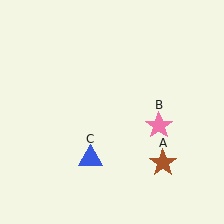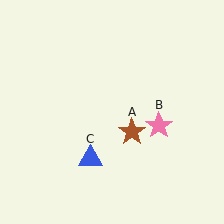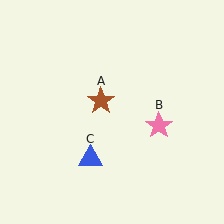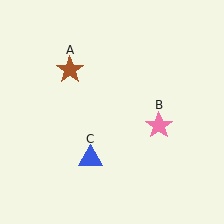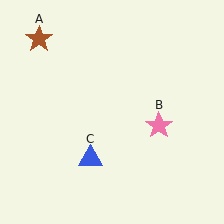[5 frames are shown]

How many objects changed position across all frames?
1 object changed position: brown star (object A).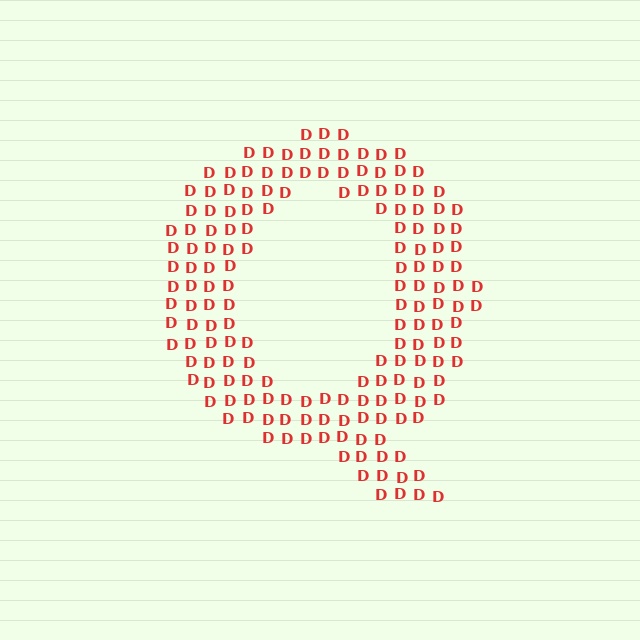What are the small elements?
The small elements are letter D's.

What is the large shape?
The large shape is the letter Q.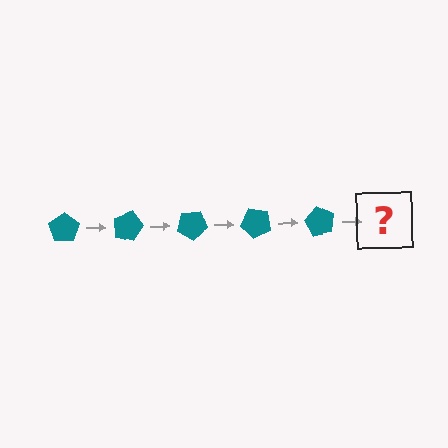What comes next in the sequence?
The next element should be a teal pentagon rotated 75 degrees.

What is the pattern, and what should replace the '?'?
The pattern is that the pentagon rotates 15 degrees each step. The '?' should be a teal pentagon rotated 75 degrees.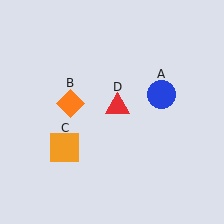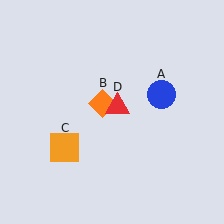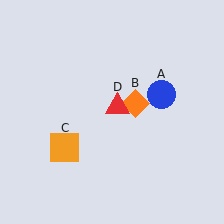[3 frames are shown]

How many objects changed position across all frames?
1 object changed position: orange diamond (object B).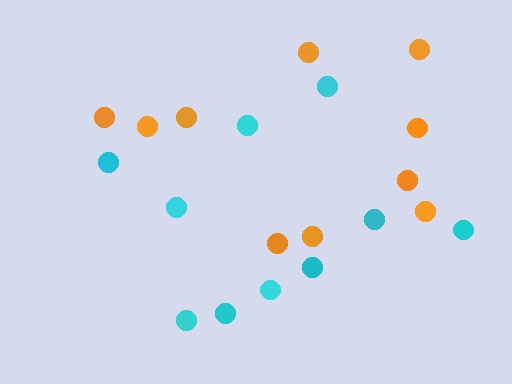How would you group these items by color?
There are 2 groups: one group of orange circles (10) and one group of cyan circles (10).